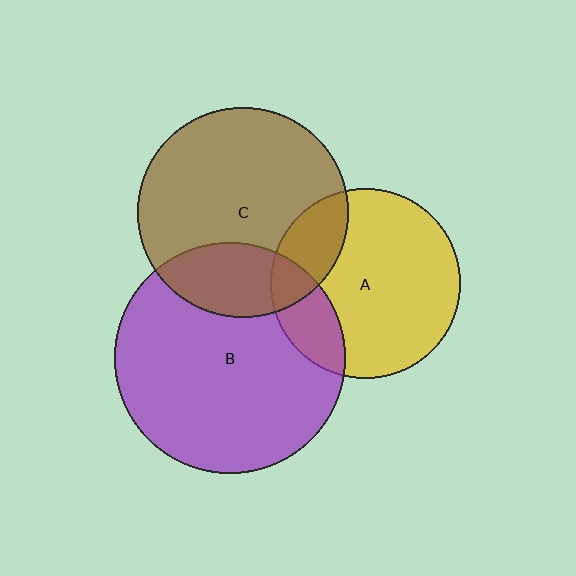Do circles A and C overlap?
Yes.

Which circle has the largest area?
Circle B (purple).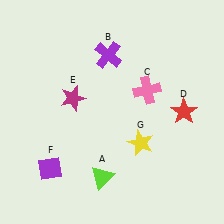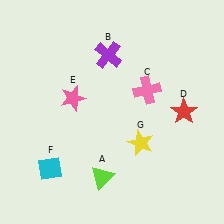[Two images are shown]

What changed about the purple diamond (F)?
In Image 1, F is purple. In Image 2, it changed to cyan.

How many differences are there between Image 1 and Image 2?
There are 2 differences between the two images.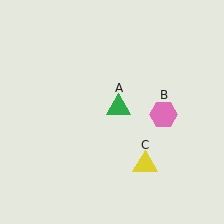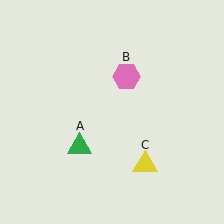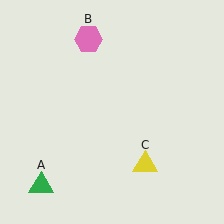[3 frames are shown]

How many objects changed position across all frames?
2 objects changed position: green triangle (object A), pink hexagon (object B).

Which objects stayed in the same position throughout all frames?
Yellow triangle (object C) remained stationary.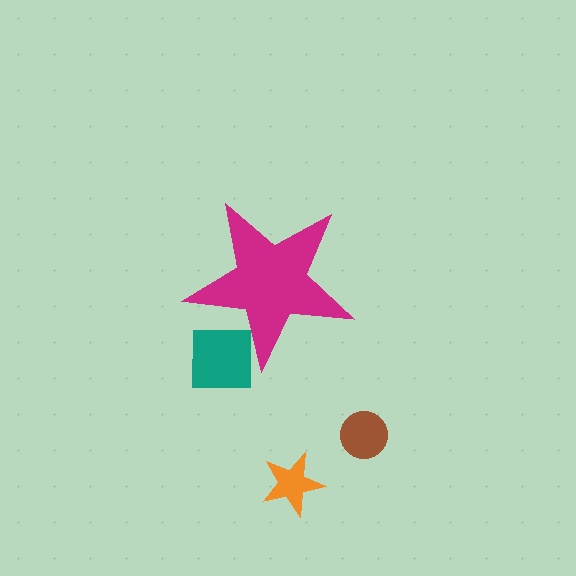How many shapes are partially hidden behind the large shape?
1 shape is partially hidden.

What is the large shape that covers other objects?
A magenta star.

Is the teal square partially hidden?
Yes, the teal square is partially hidden behind the magenta star.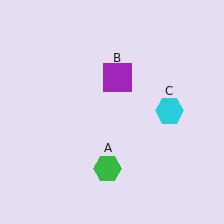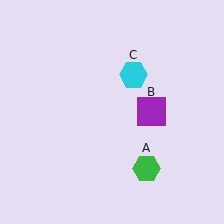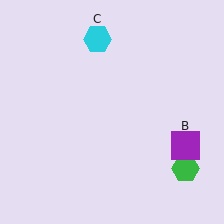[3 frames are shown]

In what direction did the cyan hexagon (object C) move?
The cyan hexagon (object C) moved up and to the left.